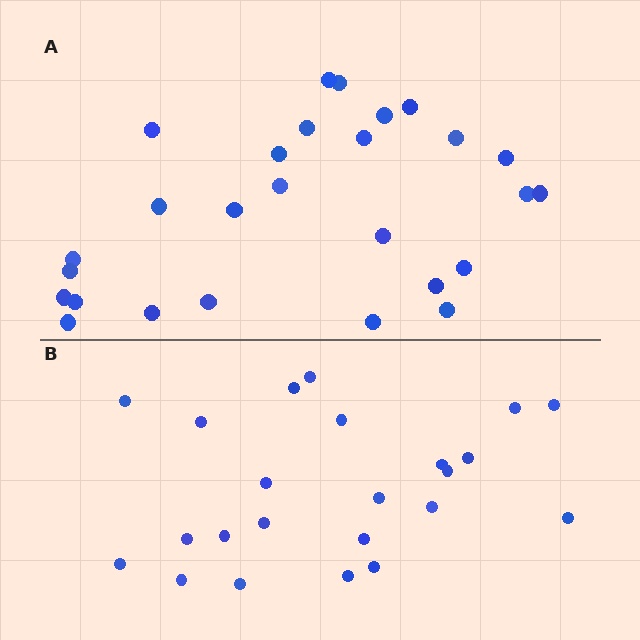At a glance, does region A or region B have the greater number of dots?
Region A (the top region) has more dots.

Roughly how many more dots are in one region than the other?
Region A has about 4 more dots than region B.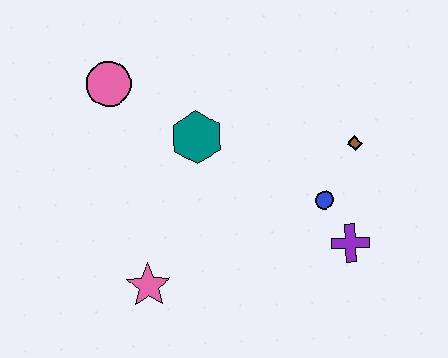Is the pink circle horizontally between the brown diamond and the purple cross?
No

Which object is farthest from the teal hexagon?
The purple cross is farthest from the teal hexagon.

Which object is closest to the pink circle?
The teal hexagon is closest to the pink circle.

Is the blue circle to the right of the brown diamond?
No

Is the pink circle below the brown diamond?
No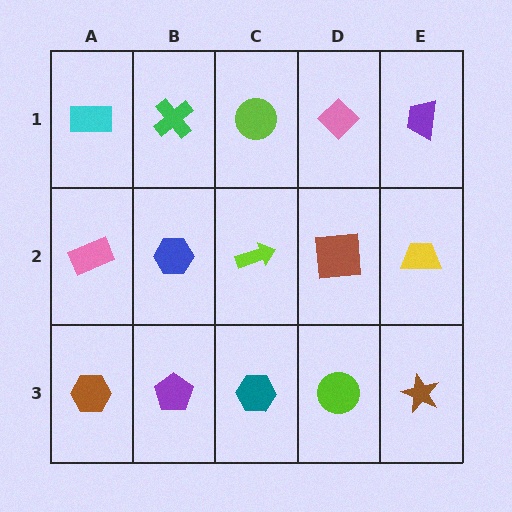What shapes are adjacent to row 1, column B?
A blue hexagon (row 2, column B), a cyan rectangle (row 1, column A), a lime circle (row 1, column C).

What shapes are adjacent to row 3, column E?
A yellow trapezoid (row 2, column E), a lime circle (row 3, column D).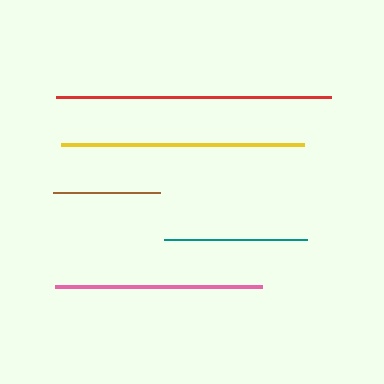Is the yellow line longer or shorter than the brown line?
The yellow line is longer than the brown line.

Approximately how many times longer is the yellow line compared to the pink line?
The yellow line is approximately 1.2 times the length of the pink line.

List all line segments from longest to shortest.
From longest to shortest: red, yellow, pink, teal, brown.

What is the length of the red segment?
The red segment is approximately 275 pixels long.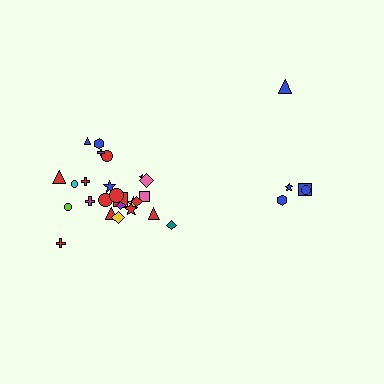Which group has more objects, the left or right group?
The left group.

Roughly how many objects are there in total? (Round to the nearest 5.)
Roughly 30 objects in total.